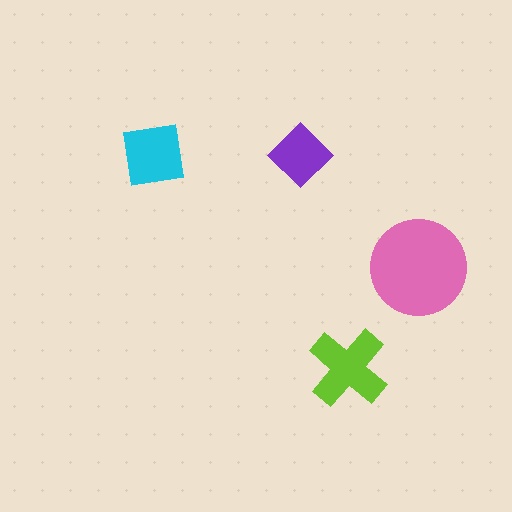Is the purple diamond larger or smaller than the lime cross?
Smaller.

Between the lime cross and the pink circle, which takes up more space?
The pink circle.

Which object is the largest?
The pink circle.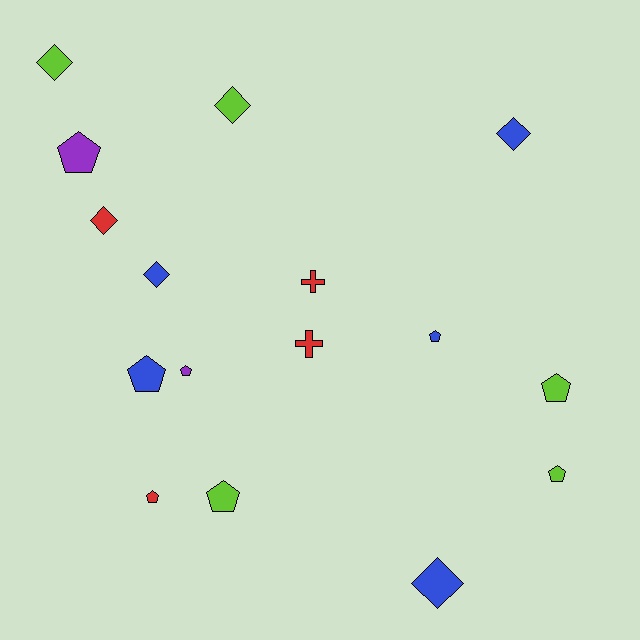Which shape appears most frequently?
Pentagon, with 8 objects.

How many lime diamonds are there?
There are 2 lime diamonds.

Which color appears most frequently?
Lime, with 5 objects.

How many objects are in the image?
There are 16 objects.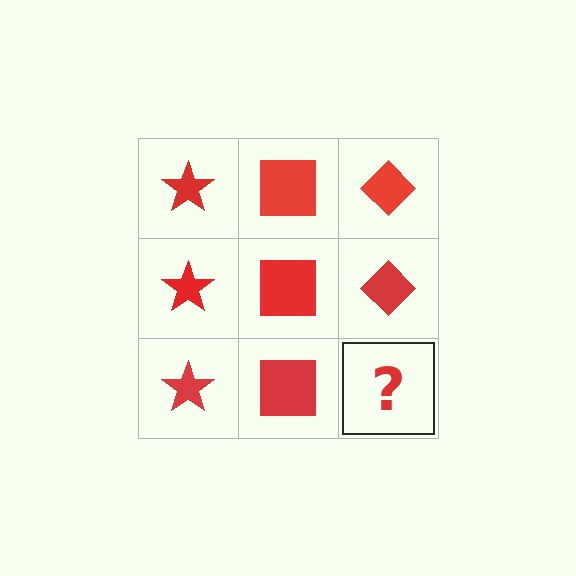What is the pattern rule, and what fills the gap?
The rule is that each column has a consistent shape. The gap should be filled with a red diamond.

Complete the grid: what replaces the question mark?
The question mark should be replaced with a red diamond.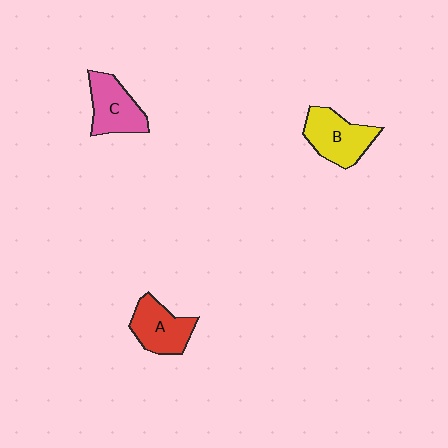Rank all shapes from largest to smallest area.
From largest to smallest: B (yellow), C (pink), A (red).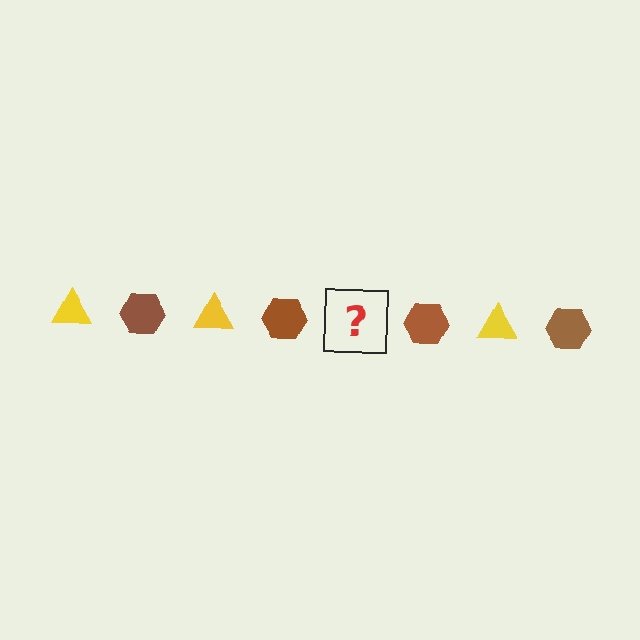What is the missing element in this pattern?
The missing element is a yellow triangle.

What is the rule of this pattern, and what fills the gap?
The rule is that the pattern alternates between yellow triangle and brown hexagon. The gap should be filled with a yellow triangle.